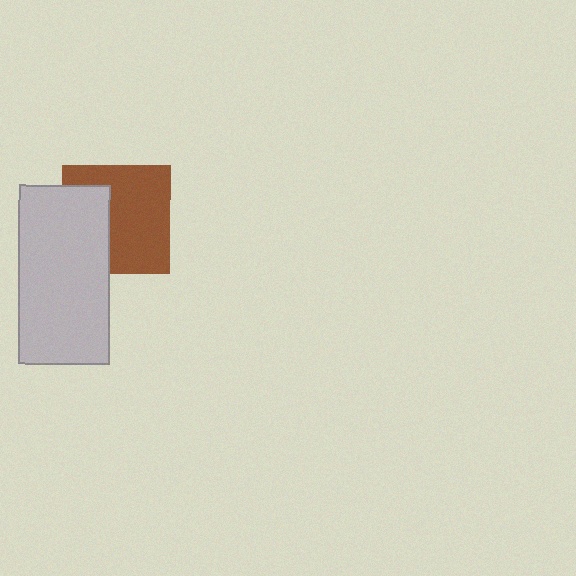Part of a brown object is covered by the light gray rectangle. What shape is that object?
It is a square.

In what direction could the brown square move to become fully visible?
The brown square could move right. That would shift it out from behind the light gray rectangle entirely.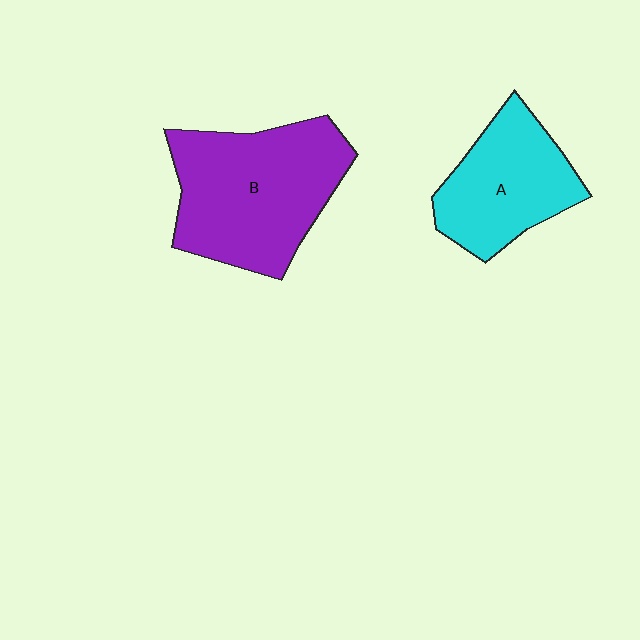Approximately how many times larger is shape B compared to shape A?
Approximately 1.5 times.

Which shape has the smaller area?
Shape A (cyan).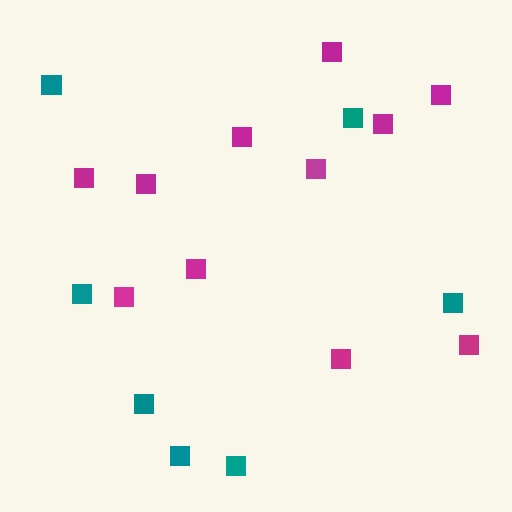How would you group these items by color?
There are 2 groups: one group of magenta squares (11) and one group of teal squares (7).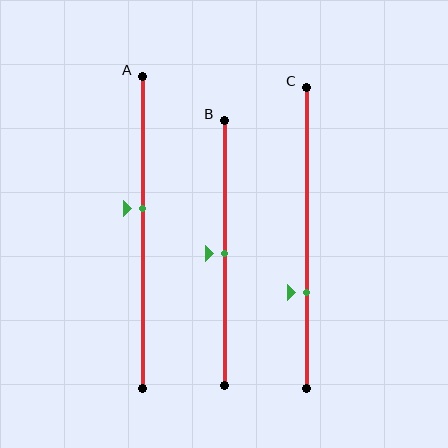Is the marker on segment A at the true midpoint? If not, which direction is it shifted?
No, the marker on segment A is shifted upward by about 8% of the segment length.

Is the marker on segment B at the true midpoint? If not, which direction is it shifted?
Yes, the marker on segment B is at the true midpoint.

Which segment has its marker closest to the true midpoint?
Segment B has its marker closest to the true midpoint.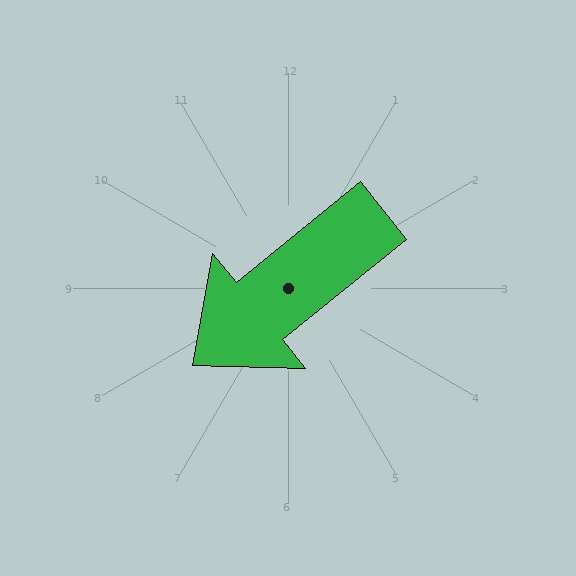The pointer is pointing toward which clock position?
Roughly 8 o'clock.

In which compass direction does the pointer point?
Southwest.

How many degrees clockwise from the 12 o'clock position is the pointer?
Approximately 231 degrees.